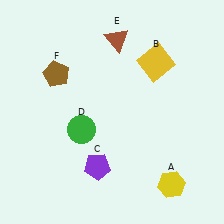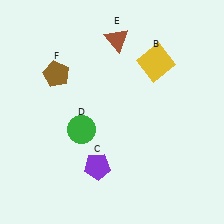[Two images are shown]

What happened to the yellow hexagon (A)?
The yellow hexagon (A) was removed in Image 2. It was in the bottom-right area of Image 1.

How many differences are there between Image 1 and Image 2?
There is 1 difference between the two images.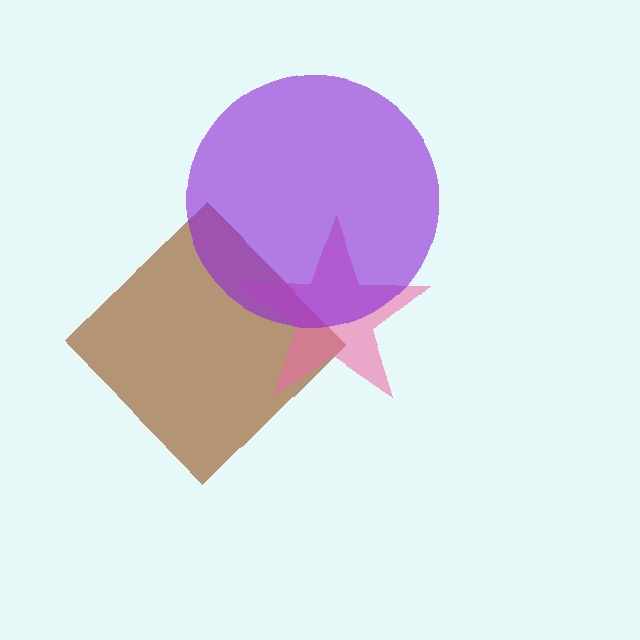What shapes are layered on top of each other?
The layered shapes are: a brown diamond, a pink star, a purple circle.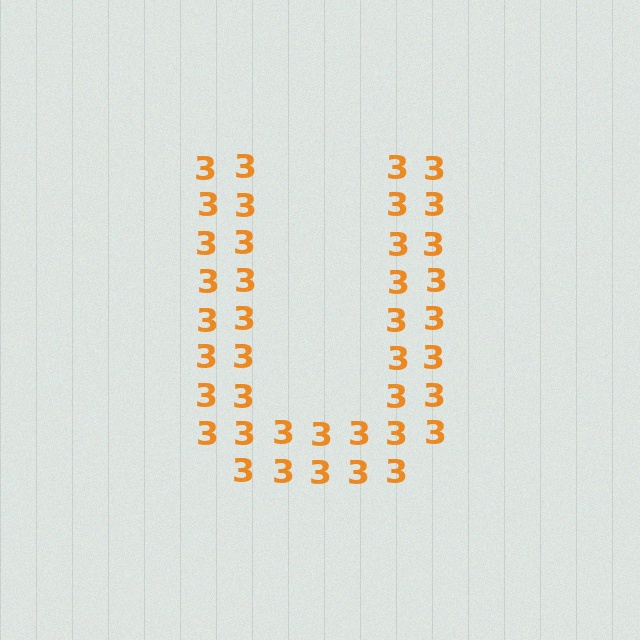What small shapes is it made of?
It is made of small digit 3's.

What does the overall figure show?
The overall figure shows the letter U.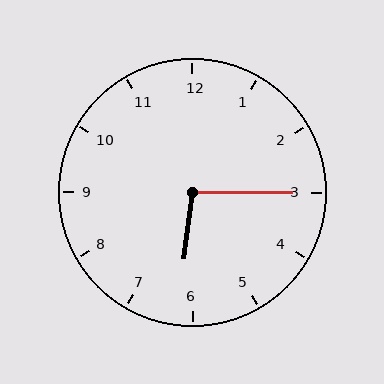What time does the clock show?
6:15.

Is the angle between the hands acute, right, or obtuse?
It is obtuse.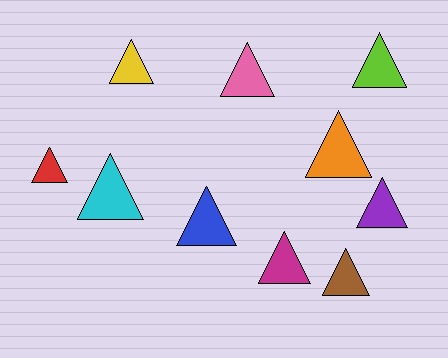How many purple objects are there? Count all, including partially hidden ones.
There is 1 purple object.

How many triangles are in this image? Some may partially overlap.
There are 10 triangles.